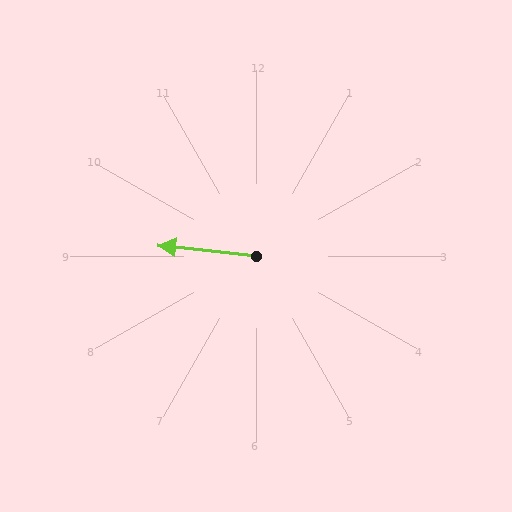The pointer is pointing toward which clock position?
Roughly 9 o'clock.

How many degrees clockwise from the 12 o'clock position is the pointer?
Approximately 276 degrees.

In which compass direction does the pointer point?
West.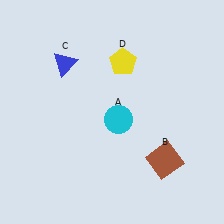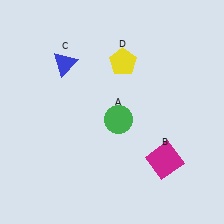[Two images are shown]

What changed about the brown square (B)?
In Image 1, B is brown. In Image 2, it changed to magenta.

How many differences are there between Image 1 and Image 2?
There are 2 differences between the two images.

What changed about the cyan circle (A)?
In Image 1, A is cyan. In Image 2, it changed to green.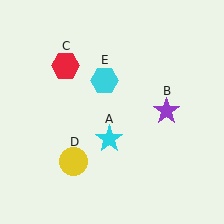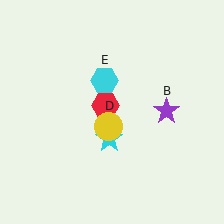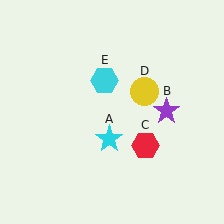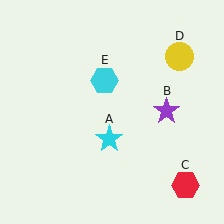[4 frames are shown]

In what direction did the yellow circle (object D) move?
The yellow circle (object D) moved up and to the right.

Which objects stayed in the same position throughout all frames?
Cyan star (object A) and purple star (object B) and cyan hexagon (object E) remained stationary.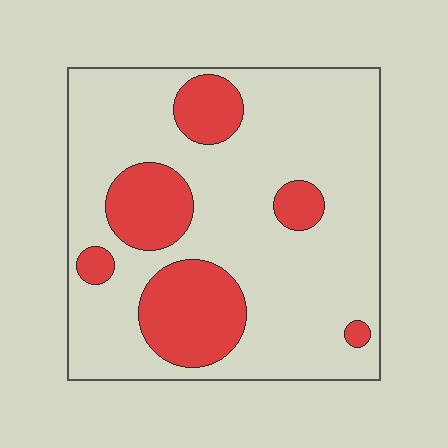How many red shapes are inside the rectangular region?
6.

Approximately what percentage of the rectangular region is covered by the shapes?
Approximately 25%.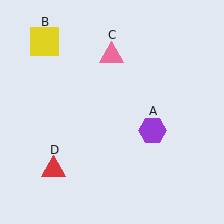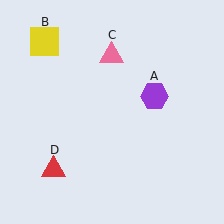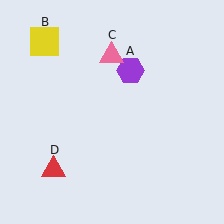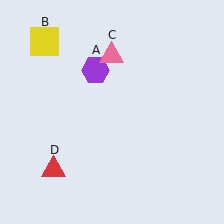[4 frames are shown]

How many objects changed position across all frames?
1 object changed position: purple hexagon (object A).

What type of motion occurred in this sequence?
The purple hexagon (object A) rotated counterclockwise around the center of the scene.